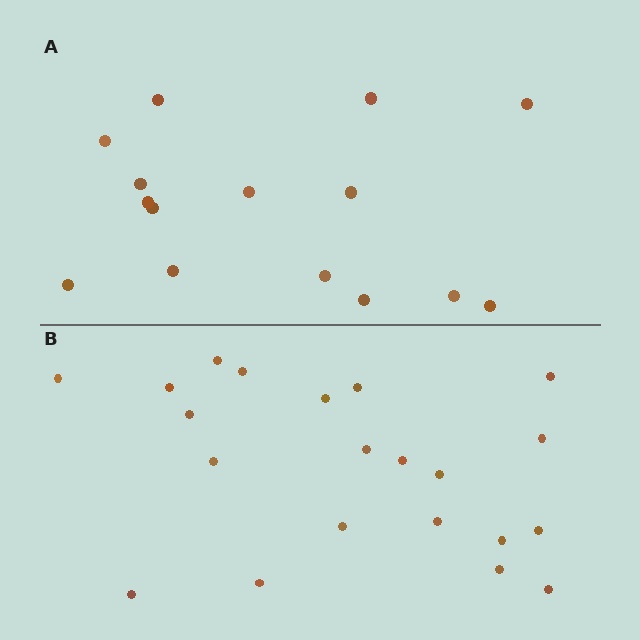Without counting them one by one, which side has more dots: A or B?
Region B (the bottom region) has more dots.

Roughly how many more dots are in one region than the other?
Region B has about 6 more dots than region A.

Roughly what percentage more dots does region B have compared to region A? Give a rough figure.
About 40% more.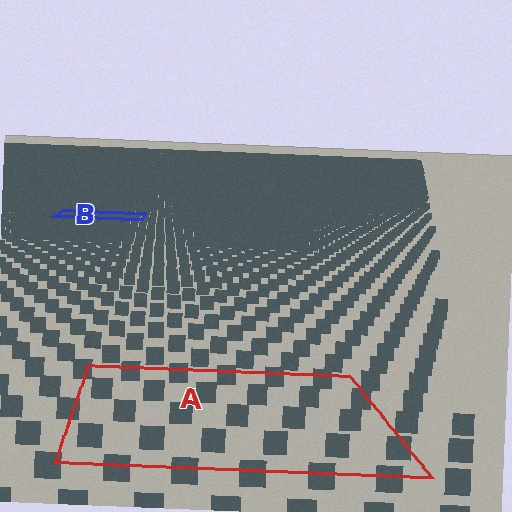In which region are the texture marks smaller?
The texture marks are smaller in region B, because it is farther away.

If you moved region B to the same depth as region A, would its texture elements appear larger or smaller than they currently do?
They would appear larger. At a closer depth, the same texture elements are projected at a bigger on-screen size.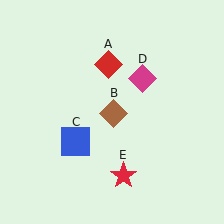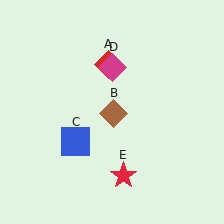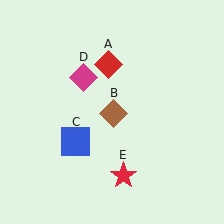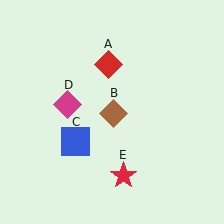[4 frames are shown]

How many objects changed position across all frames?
1 object changed position: magenta diamond (object D).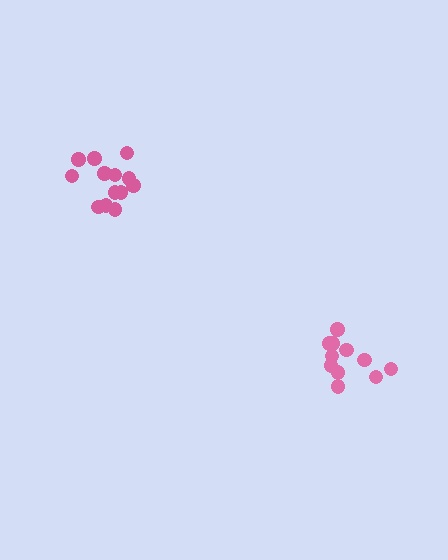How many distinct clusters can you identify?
There are 2 distinct clusters.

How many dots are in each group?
Group 1: 11 dots, Group 2: 13 dots (24 total).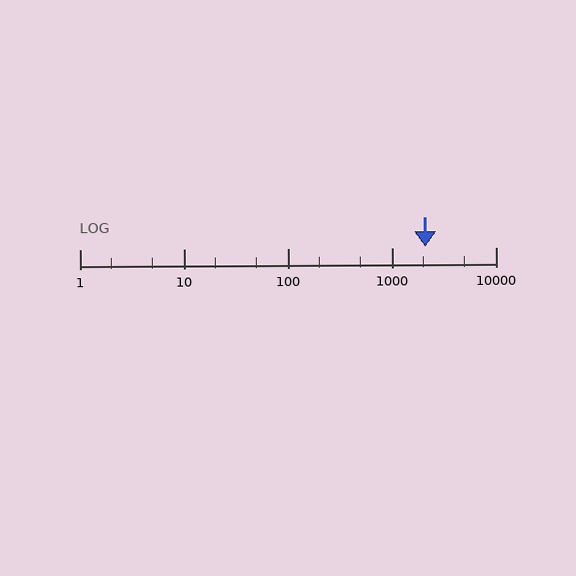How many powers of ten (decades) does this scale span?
The scale spans 4 decades, from 1 to 10000.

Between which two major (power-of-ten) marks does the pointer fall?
The pointer is between 1000 and 10000.